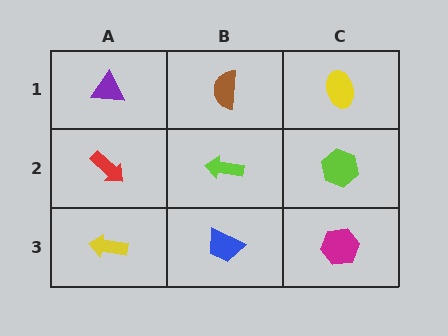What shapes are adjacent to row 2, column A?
A purple triangle (row 1, column A), a yellow arrow (row 3, column A), a lime arrow (row 2, column B).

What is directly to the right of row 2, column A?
A lime arrow.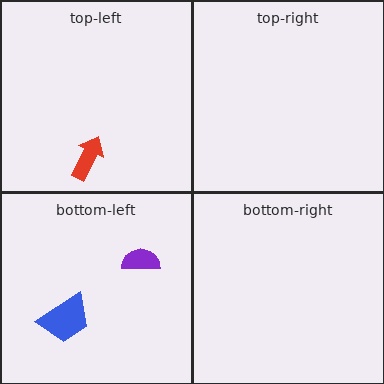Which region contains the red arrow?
The top-left region.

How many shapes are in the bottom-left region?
2.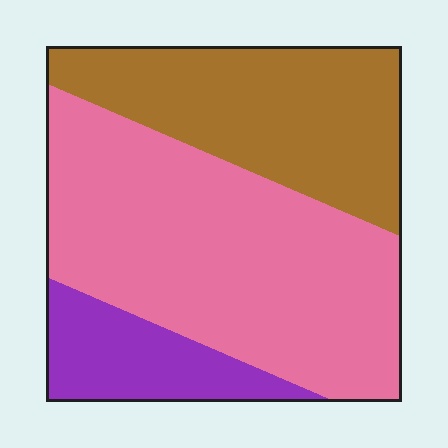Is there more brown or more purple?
Brown.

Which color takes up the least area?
Purple, at roughly 15%.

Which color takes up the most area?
Pink, at roughly 55%.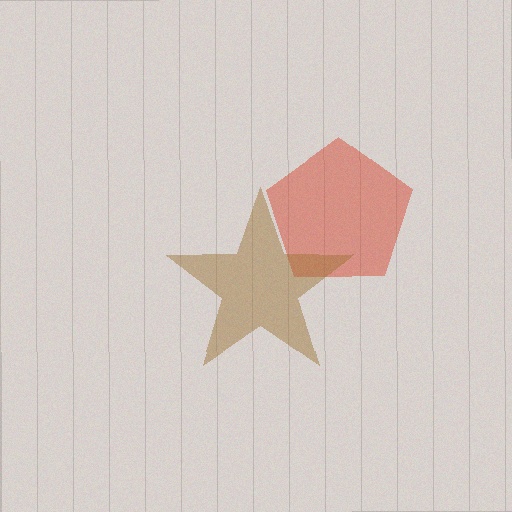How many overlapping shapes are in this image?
There are 2 overlapping shapes in the image.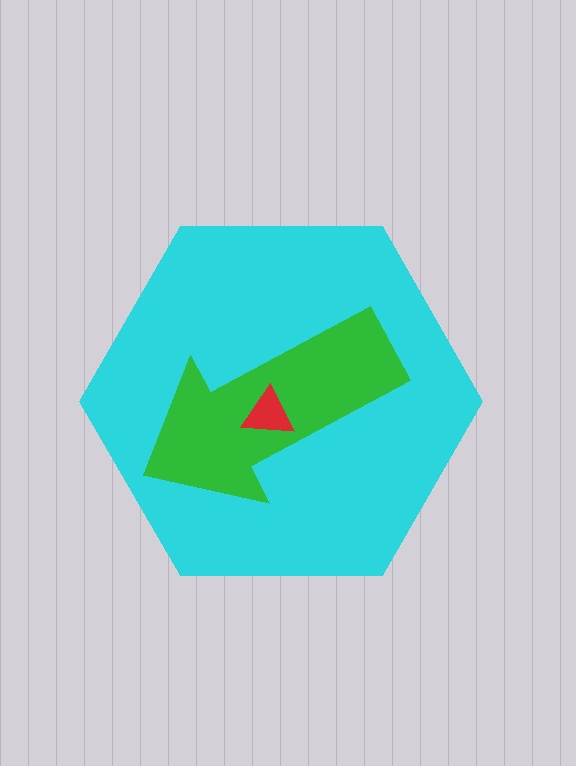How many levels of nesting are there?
3.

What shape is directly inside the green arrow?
The red triangle.